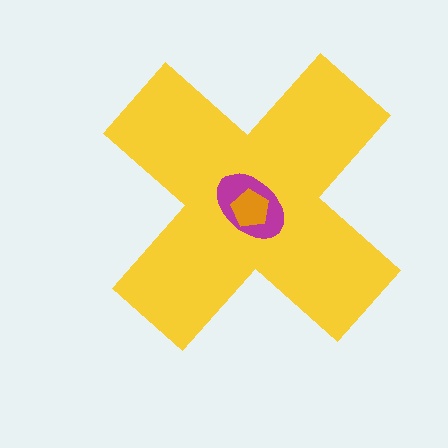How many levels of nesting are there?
3.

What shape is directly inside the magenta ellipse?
The orange pentagon.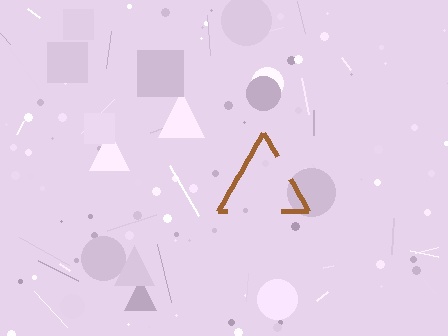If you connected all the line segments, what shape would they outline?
They would outline a triangle.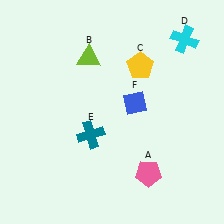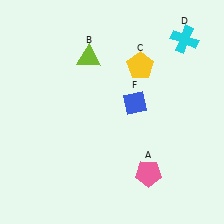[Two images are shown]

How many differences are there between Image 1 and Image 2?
There is 1 difference between the two images.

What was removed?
The teal cross (E) was removed in Image 2.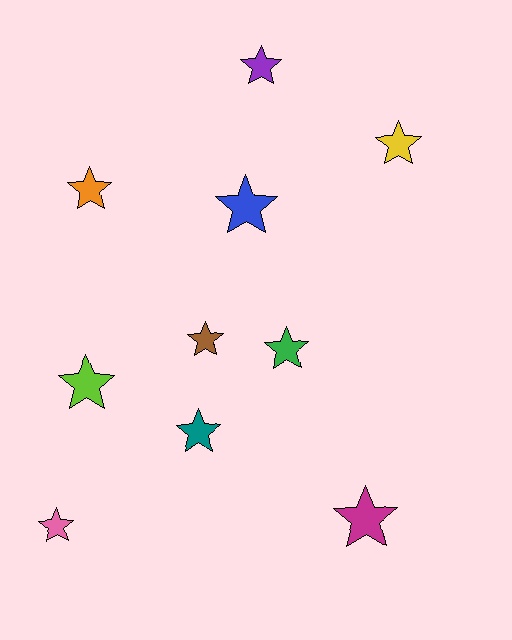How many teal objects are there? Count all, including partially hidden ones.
There is 1 teal object.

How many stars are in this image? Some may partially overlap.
There are 10 stars.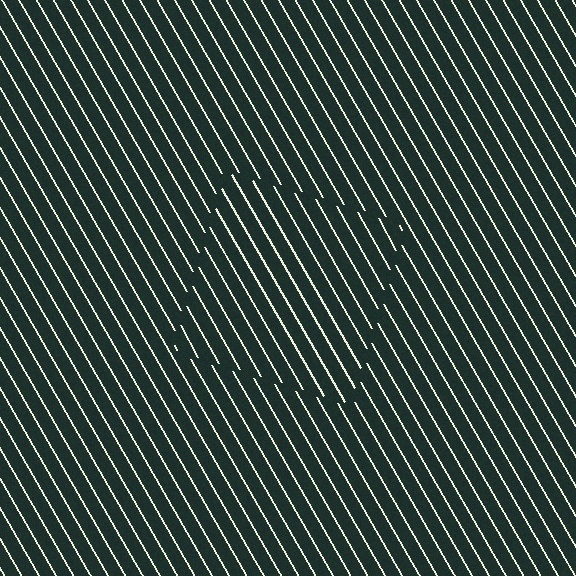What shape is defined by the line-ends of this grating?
An illusory square. The interior of the shape contains the same grating, shifted by half a period — the contour is defined by the phase discontinuity where line-ends from the inner and outer gratings abut.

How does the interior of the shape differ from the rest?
The interior of the shape contains the same grating, shifted by half a period — the contour is defined by the phase discontinuity where line-ends from the inner and outer gratings abut.